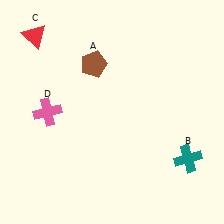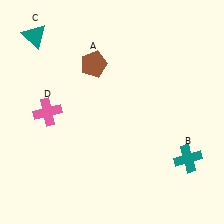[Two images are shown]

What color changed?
The triangle (C) changed from red in Image 1 to teal in Image 2.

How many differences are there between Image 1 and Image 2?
There is 1 difference between the two images.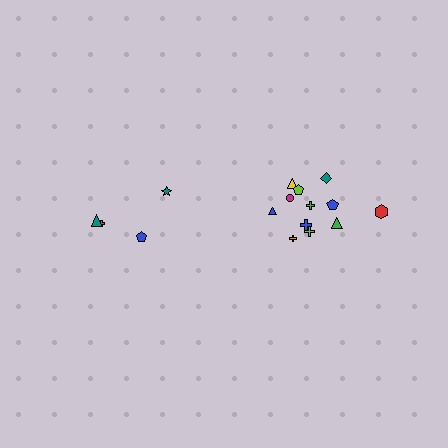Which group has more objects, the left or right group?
The right group.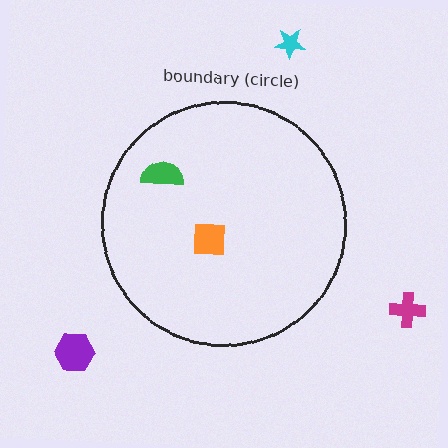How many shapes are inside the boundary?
2 inside, 3 outside.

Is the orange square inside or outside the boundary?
Inside.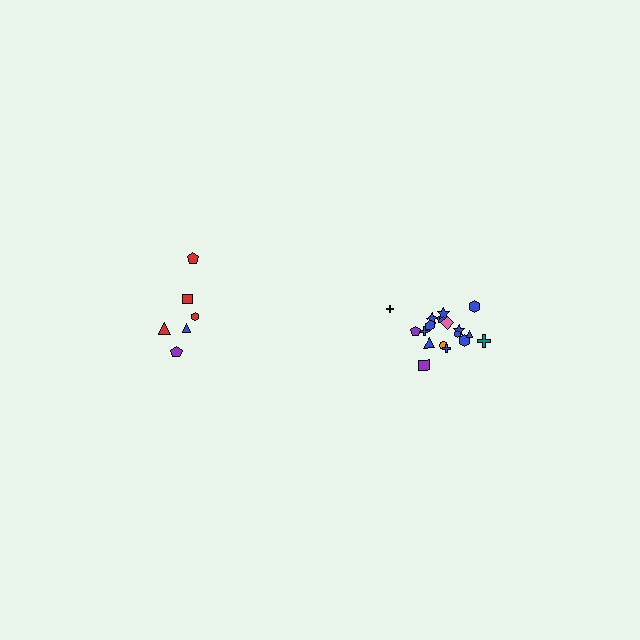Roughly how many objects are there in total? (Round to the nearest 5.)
Roughly 25 objects in total.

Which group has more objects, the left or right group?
The right group.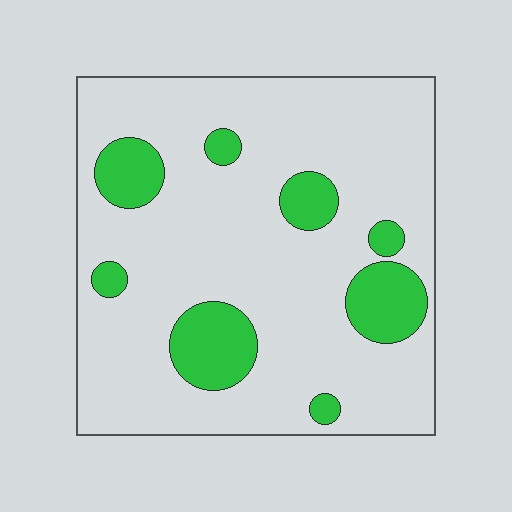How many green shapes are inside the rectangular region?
8.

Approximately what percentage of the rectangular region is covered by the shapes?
Approximately 15%.